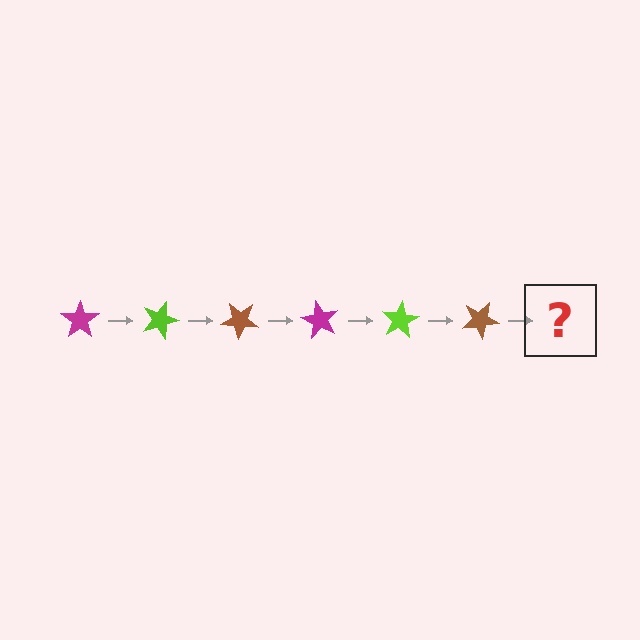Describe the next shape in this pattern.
It should be a magenta star, rotated 120 degrees from the start.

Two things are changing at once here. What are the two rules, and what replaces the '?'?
The two rules are that it rotates 20 degrees each step and the color cycles through magenta, lime, and brown. The '?' should be a magenta star, rotated 120 degrees from the start.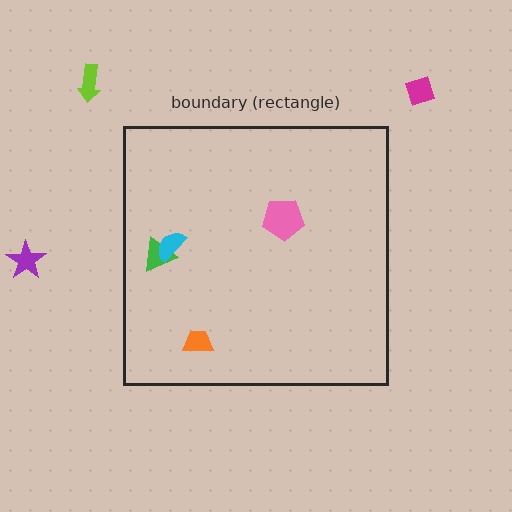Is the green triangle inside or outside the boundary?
Inside.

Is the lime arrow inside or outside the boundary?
Outside.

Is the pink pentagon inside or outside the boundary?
Inside.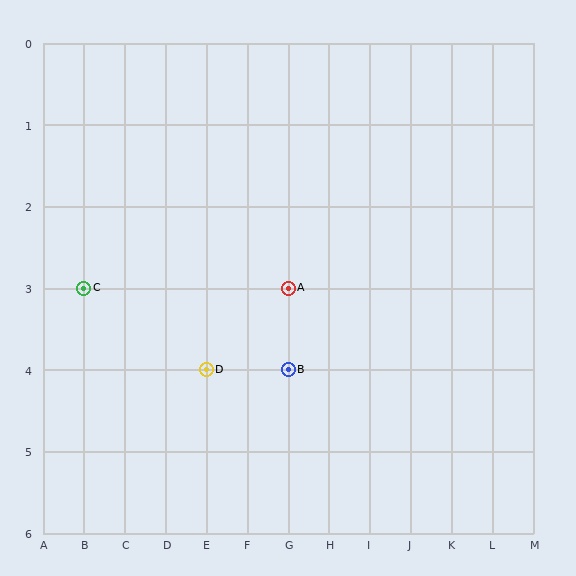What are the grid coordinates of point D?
Point D is at grid coordinates (E, 4).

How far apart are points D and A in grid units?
Points D and A are 2 columns and 1 row apart (about 2.2 grid units diagonally).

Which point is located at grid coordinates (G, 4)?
Point B is at (G, 4).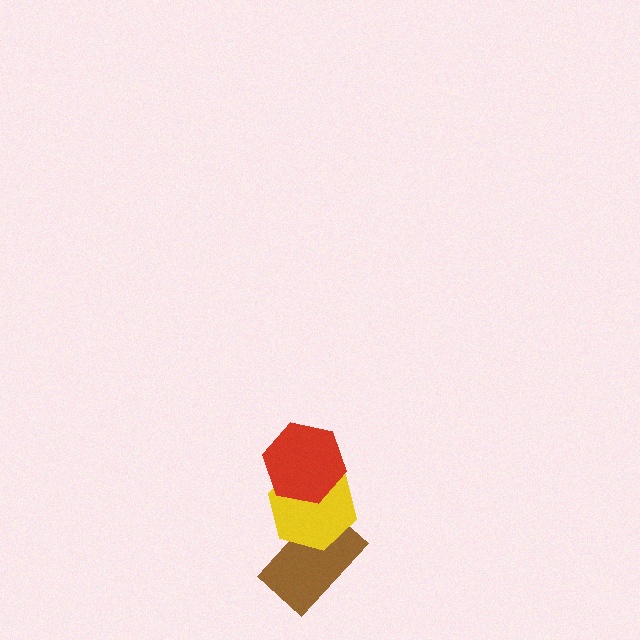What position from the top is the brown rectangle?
The brown rectangle is 3rd from the top.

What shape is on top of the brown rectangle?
The yellow hexagon is on top of the brown rectangle.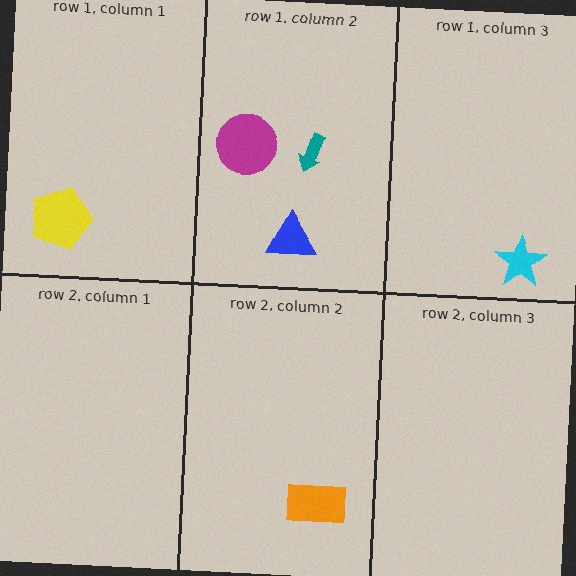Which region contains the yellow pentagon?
The row 1, column 1 region.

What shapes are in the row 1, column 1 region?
The yellow pentagon.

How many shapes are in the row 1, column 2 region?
3.